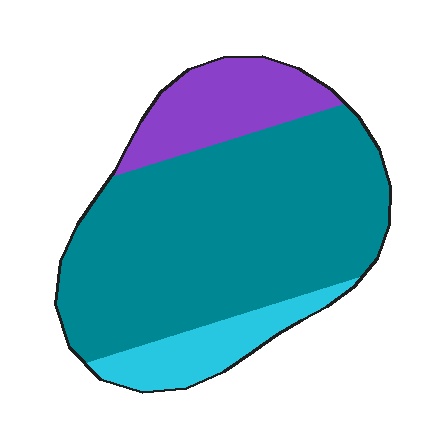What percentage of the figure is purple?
Purple takes up about one sixth (1/6) of the figure.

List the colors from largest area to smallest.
From largest to smallest: teal, purple, cyan.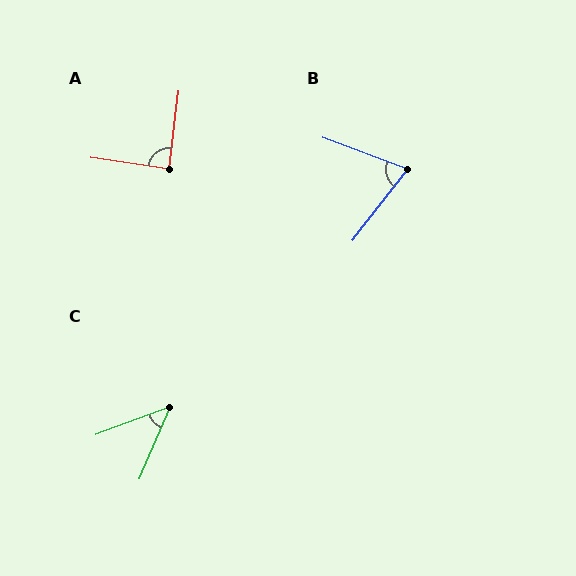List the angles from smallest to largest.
C (47°), B (73°), A (89°).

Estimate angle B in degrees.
Approximately 73 degrees.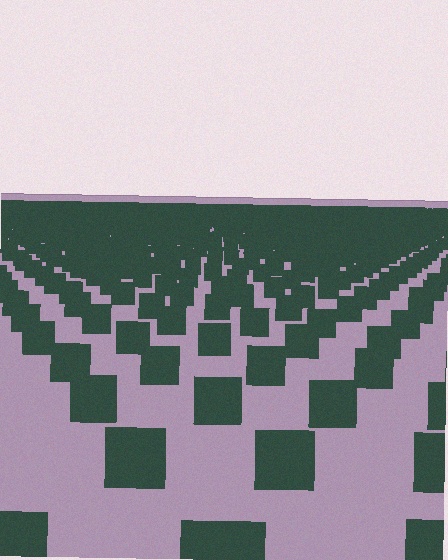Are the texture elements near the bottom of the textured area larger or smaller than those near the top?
Larger. Near the bottom, elements are closer to the viewer and appear at a bigger on-screen size.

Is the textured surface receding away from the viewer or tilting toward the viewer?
The surface is receding away from the viewer. Texture elements get smaller and denser toward the top.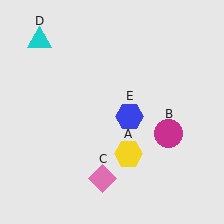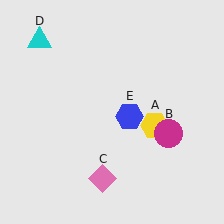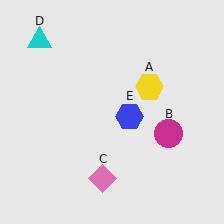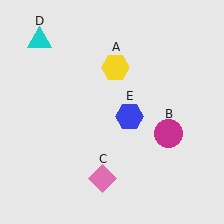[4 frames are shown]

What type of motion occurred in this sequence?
The yellow hexagon (object A) rotated counterclockwise around the center of the scene.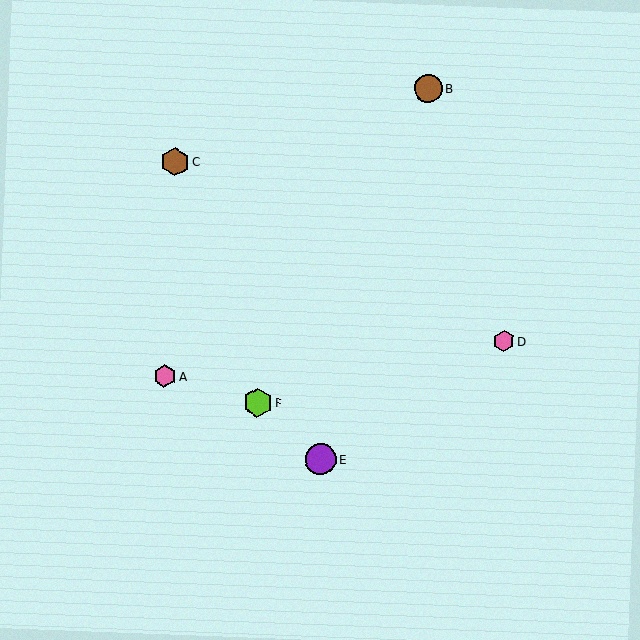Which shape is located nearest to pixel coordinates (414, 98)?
The brown circle (labeled B) at (429, 88) is nearest to that location.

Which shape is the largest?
The purple circle (labeled E) is the largest.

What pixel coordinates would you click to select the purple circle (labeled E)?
Click at (321, 459) to select the purple circle E.